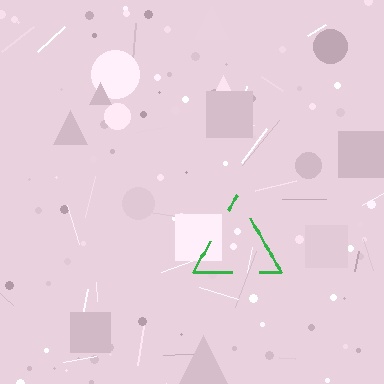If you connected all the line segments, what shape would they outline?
They would outline a triangle.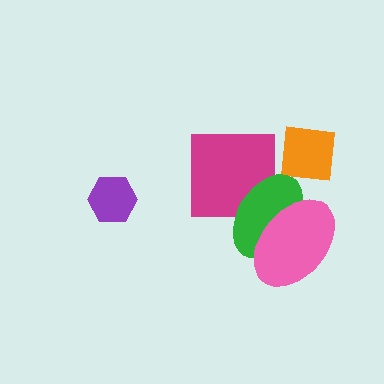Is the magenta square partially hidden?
Yes, it is partially covered by another shape.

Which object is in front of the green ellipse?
The pink ellipse is in front of the green ellipse.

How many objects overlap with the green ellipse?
2 objects overlap with the green ellipse.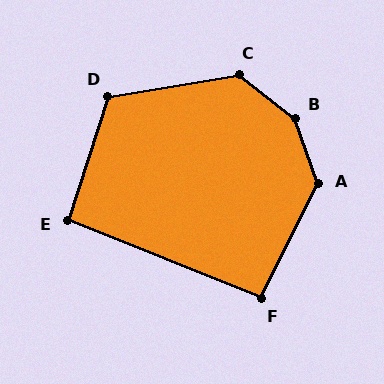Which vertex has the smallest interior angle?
E, at approximately 94 degrees.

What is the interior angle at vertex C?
Approximately 132 degrees (obtuse).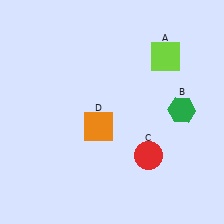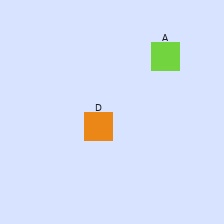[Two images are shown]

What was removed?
The red circle (C), the green hexagon (B) were removed in Image 2.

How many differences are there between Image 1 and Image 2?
There are 2 differences between the two images.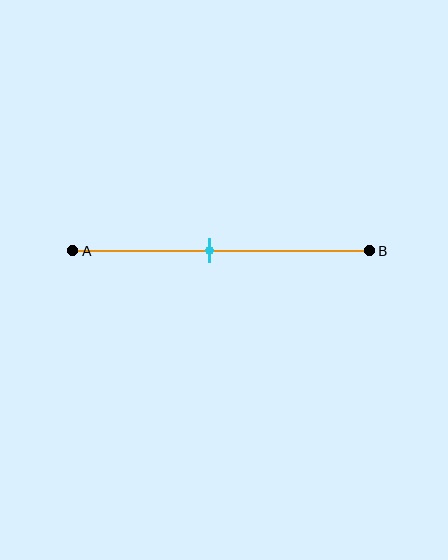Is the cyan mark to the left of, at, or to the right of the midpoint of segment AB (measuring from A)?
The cyan mark is to the left of the midpoint of segment AB.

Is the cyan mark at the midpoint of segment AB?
No, the mark is at about 45% from A, not at the 50% midpoint.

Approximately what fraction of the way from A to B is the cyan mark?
The cyan mark is approximately 45% of the way from A to B.